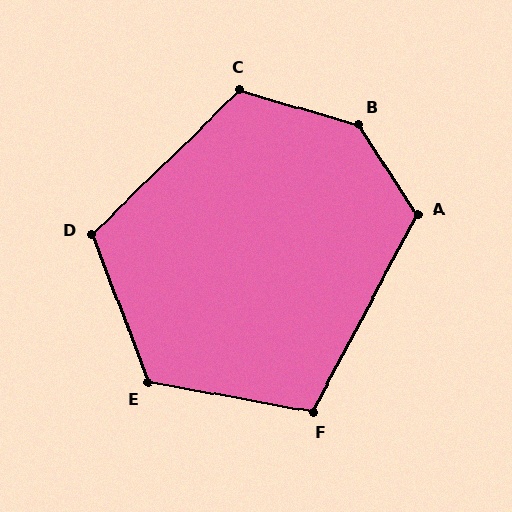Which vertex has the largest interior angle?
B, at approximately 139 degrees.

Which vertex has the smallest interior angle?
F, at approximately 108 degrees.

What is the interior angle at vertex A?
Approximately 119 degrees (obtuse).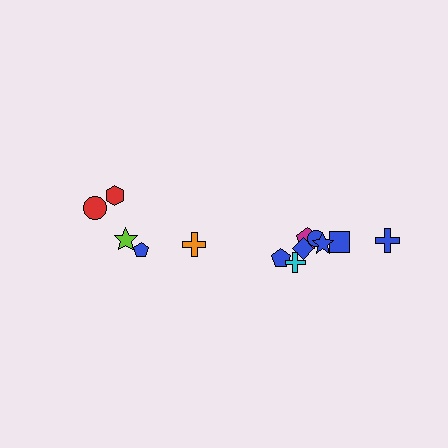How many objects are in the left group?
There are 5 objects.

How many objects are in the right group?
There are 8 objects.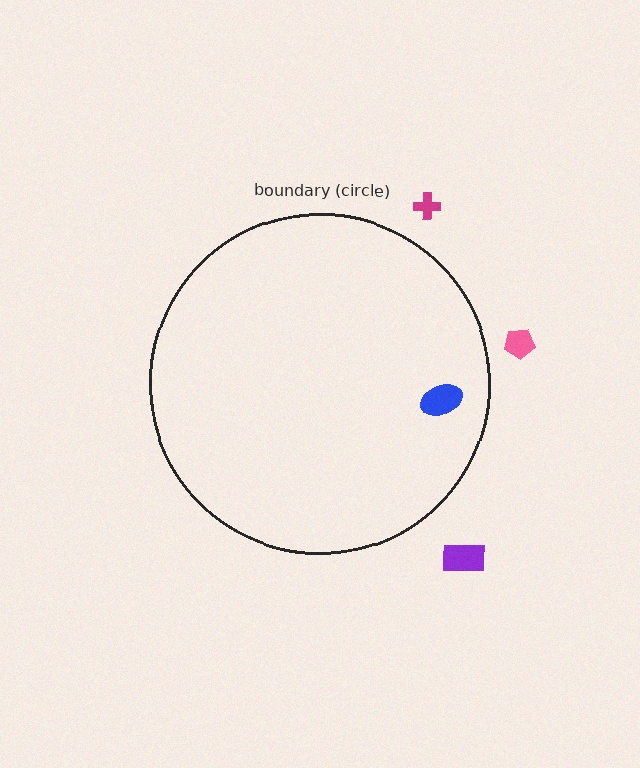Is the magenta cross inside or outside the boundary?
Outside.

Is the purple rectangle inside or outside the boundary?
Outside.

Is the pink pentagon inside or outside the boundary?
Outside.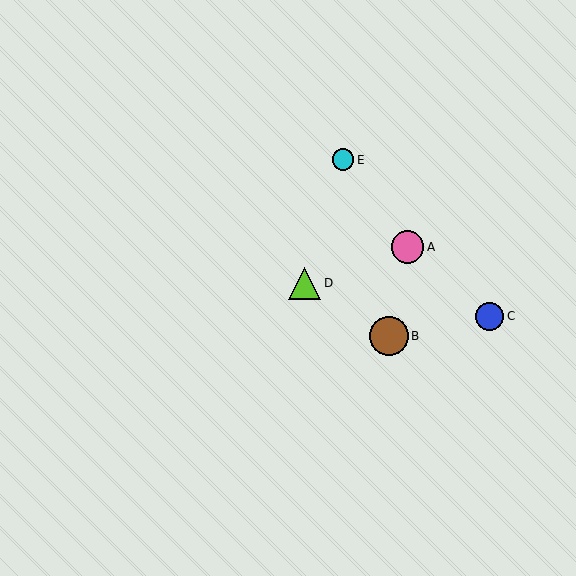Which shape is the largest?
The brown circle (labeled B) is the largest.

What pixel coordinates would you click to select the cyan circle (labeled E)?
Click at (343, 160) to select the cyan circle E.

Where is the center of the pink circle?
The center of the pink circle is at (408, 247).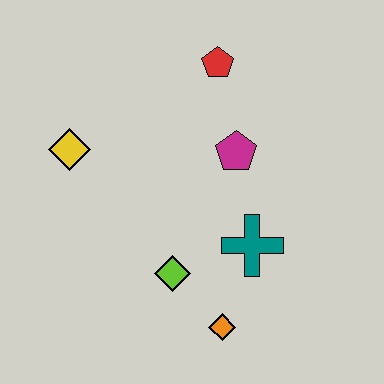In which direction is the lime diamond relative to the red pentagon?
The lime diamond is below the red pentagon.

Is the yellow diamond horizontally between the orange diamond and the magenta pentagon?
No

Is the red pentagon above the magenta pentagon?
Yes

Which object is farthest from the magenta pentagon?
The orange diamond is farthest from the magenta pentagon.